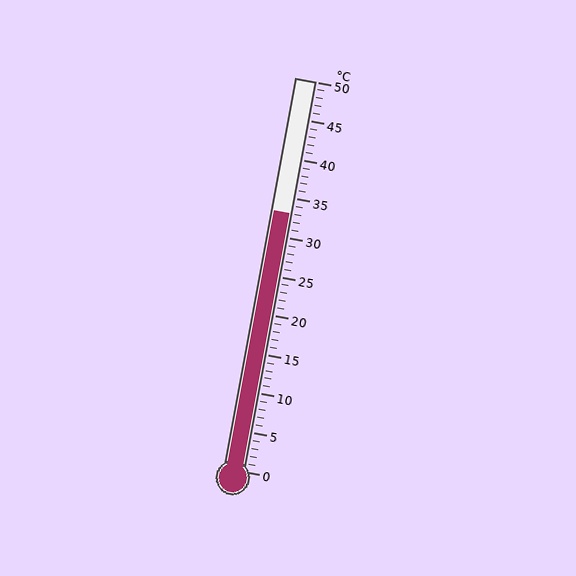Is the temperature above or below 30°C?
The temperature is above 30°C.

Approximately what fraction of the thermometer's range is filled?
The thermometer is filled to approximately 65% of its range.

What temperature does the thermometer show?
The thermometer shows approximately 33°C.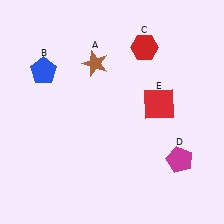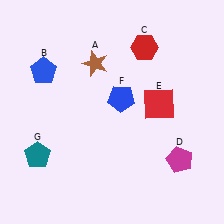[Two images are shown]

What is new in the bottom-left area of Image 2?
A teal pentagon (G) was added in the bottom-left area of Image 2.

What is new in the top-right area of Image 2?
A blue pentagon (F) was added in the top-right area of Image 2.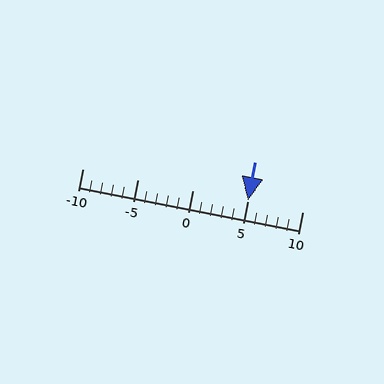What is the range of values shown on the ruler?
The ruler shows values from -10 to 10.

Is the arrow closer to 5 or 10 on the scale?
The arrow is closer to 5.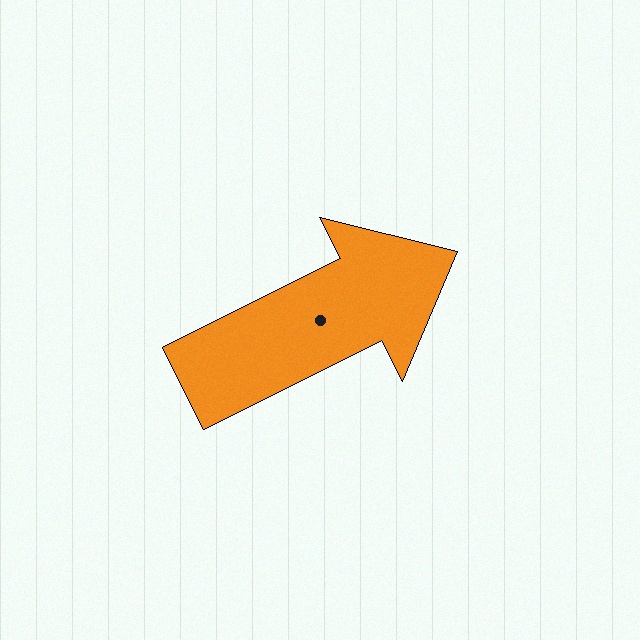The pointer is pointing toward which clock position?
Roughly 2 o'clock.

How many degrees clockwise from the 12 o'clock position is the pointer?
Approximately 63 degrees.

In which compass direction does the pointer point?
Northeast.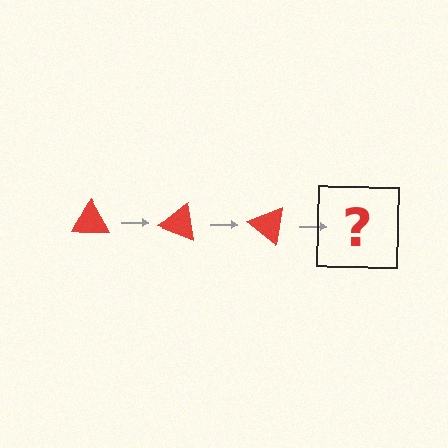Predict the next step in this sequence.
The next step is a red triangle rotated 60 degrees.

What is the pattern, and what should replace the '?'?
The pattern is that the triangle rotates 20 degrees each step. The '?' should be a red triangle rotated 60 degrees.